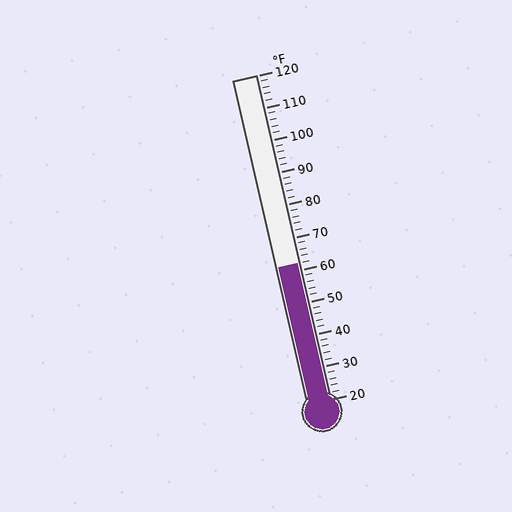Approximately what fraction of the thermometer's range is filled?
The thermometer is filled to approximately 40% of its range.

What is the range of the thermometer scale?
The thermometer scale ranges from 20°F to 120°F.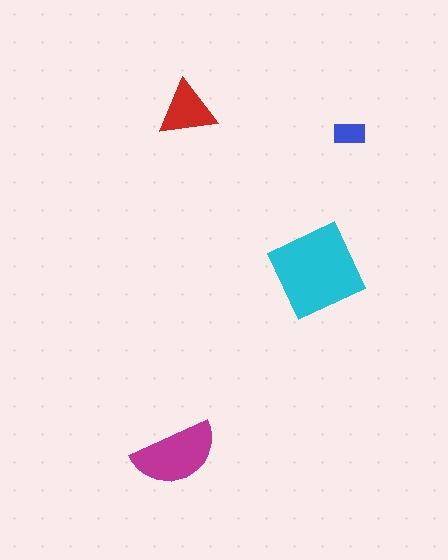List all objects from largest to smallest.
The cyan square, the magenta semicircle, the red triangle, the blue rectangle.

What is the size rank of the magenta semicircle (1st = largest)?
2nd.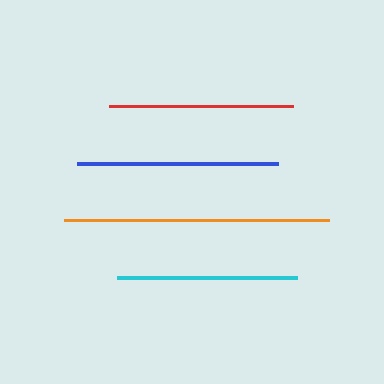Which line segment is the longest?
The orange line is the longest at approximately 265 pixels.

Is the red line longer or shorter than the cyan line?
The red line is longer than the cyan line.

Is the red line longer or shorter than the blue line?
The blue line is longer than the red line.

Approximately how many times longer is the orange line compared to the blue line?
The orange line is approximately 1.3 times the length of the blue line.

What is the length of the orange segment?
The orange segment is approximately 265 pixels long.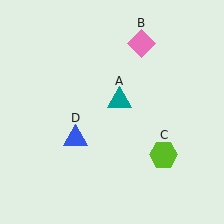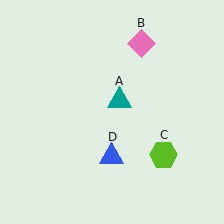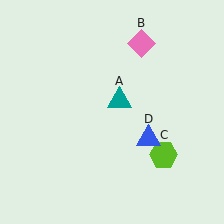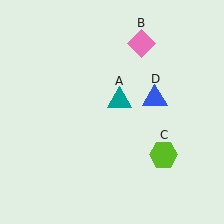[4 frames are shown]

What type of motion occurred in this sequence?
The blue triangle (object D) rotated counterclockwise around the center of the scene.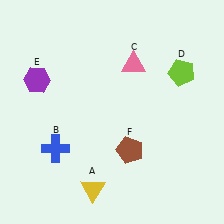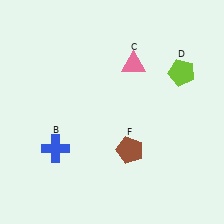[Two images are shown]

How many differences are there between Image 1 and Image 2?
There are 2 differences between the two images.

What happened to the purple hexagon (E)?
The purple hexagon (E) was removed in Image 2. It was in the top-left area of Image 1.